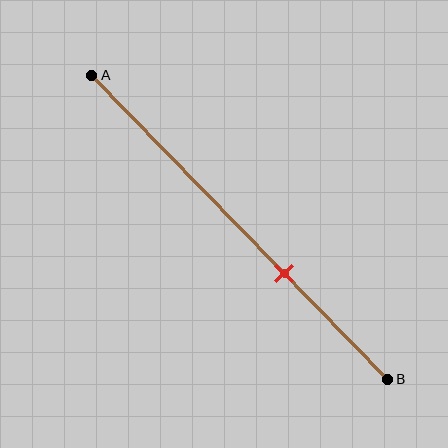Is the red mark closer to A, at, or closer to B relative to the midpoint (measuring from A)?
The red mark is closer to point B than the midpoint of segment AB.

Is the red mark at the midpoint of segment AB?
No, the mark is at about 65% from A, not at the 50% midpoint.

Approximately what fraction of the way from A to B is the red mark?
The red mark is approximately 65% of the way from A to B.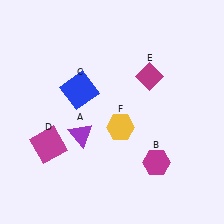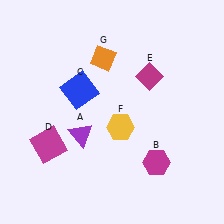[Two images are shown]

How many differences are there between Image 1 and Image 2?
There is 1 difference between the two images.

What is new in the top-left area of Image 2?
An orange diamond (G) was added in the top-left area of Image 2.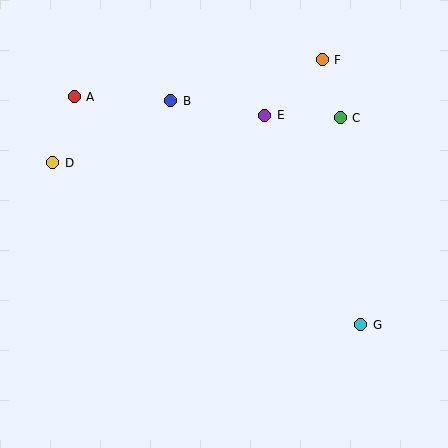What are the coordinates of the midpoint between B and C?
The midpoint between B and C is at (256, 109).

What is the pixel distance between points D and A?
The distance between D and A is 69 pixels.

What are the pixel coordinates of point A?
Point A is at (74, 97).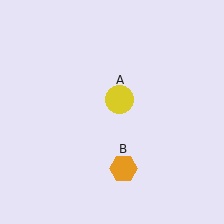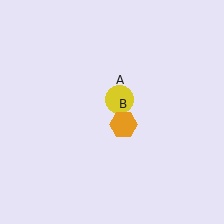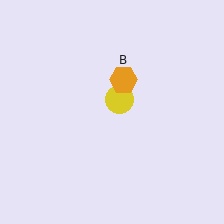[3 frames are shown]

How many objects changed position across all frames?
1 object changed position: orange hexagon (object B).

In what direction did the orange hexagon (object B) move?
The orange hexagon (object B) moved up.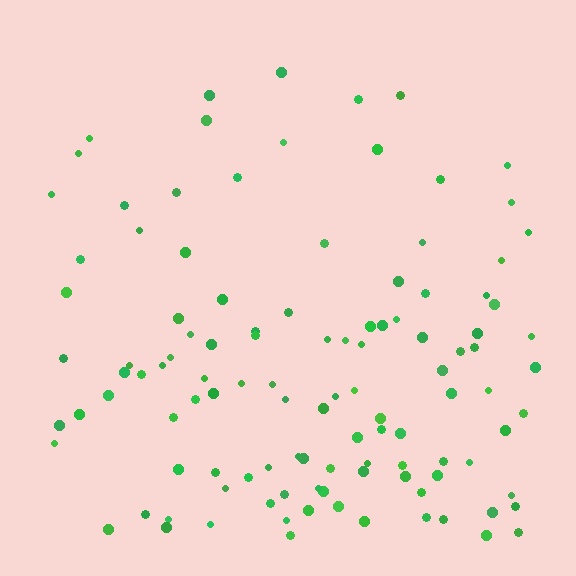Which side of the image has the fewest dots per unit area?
The top.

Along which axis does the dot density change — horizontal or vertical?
Vertical.